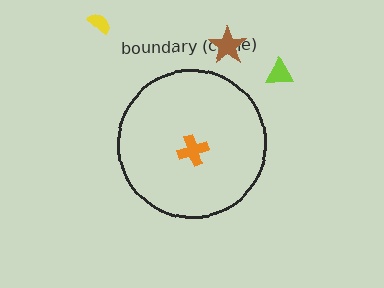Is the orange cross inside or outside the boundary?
Inside.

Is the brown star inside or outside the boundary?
Outside.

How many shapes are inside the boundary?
1 inside, 3 outside.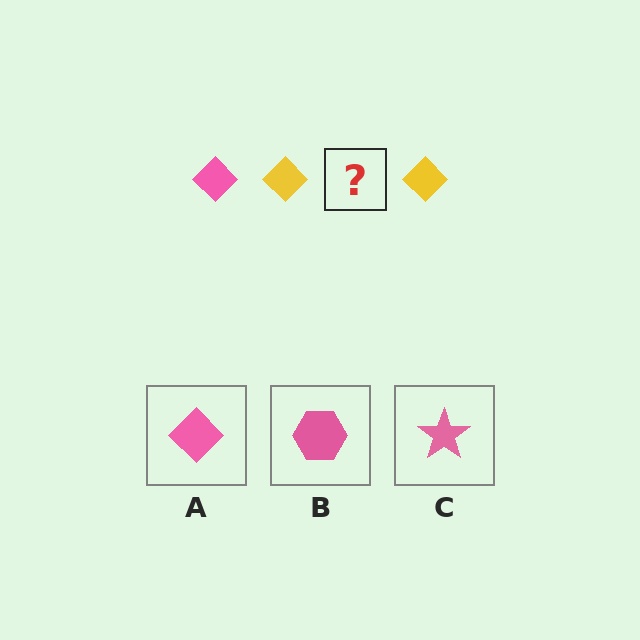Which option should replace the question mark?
Option A.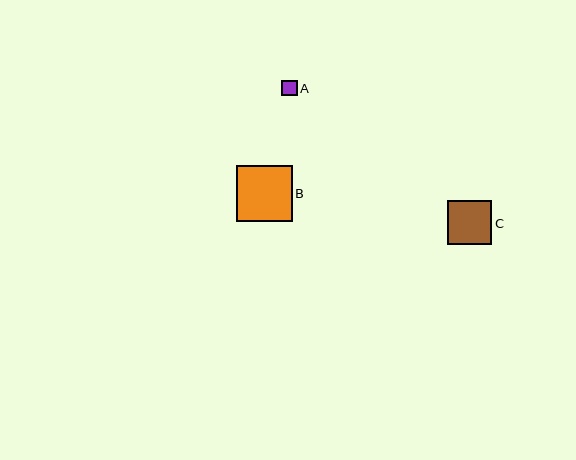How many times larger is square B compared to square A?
Square B is approximately 3.7 times the size of square A.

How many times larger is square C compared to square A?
Square C is approximately 2.9 times the size of square A.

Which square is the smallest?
Square A is the smallest with a size of approximately 15 pixels.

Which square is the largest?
Square B is the largest with a size of approximately 56 pixels.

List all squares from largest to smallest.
From largest to smallest: B, C, A.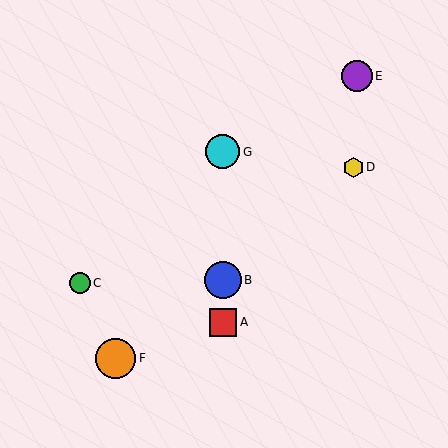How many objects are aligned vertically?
3 objects (A, B, G) are aligned vertically.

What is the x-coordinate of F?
Object F is at x≈116.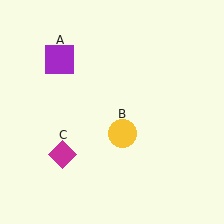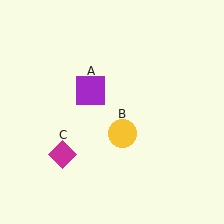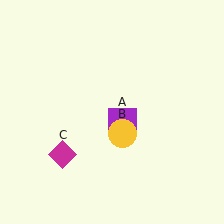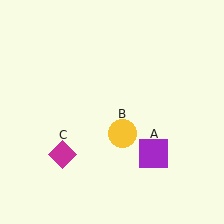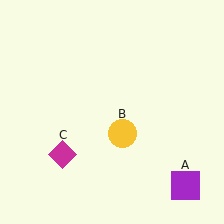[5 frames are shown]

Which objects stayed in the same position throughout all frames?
Yellow circle (object B) and magenta diamond (object C) remained stationary.